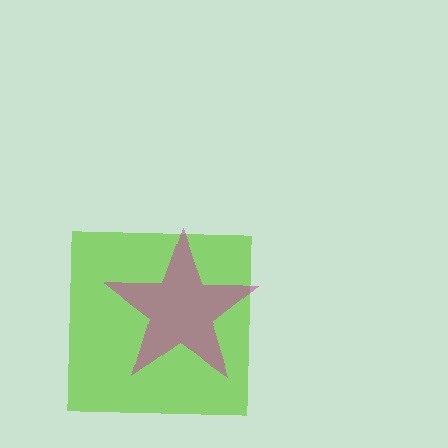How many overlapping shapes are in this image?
There are 2 overlapping shapes in the image.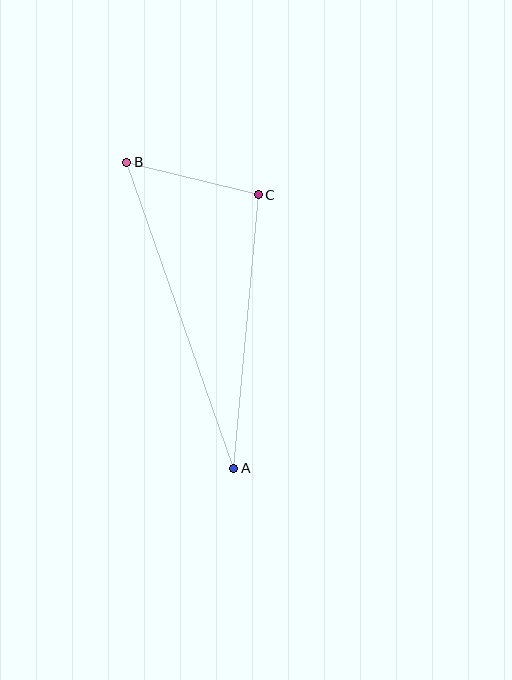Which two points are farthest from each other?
Points A and B are farthest from each other.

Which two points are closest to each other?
Points B and C are closest to each other.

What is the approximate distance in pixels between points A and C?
The distance between A and C is approximately 274 pixels.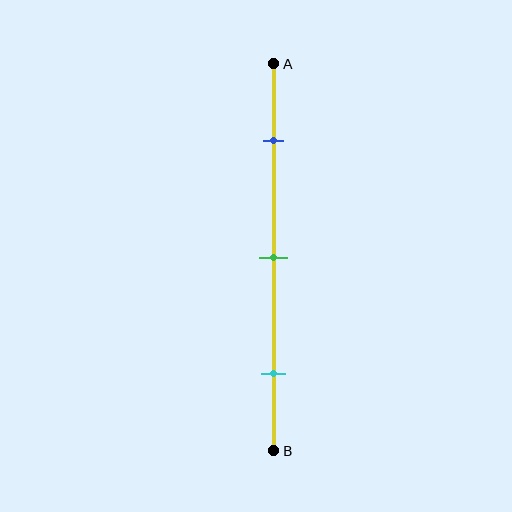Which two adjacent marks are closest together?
The blue and green marks are the closest adjacent pair.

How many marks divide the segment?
There are 3 marks dividing the segment.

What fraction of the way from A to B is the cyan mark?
The cyan mark is approximately 80% (0.8) of the way from A to B.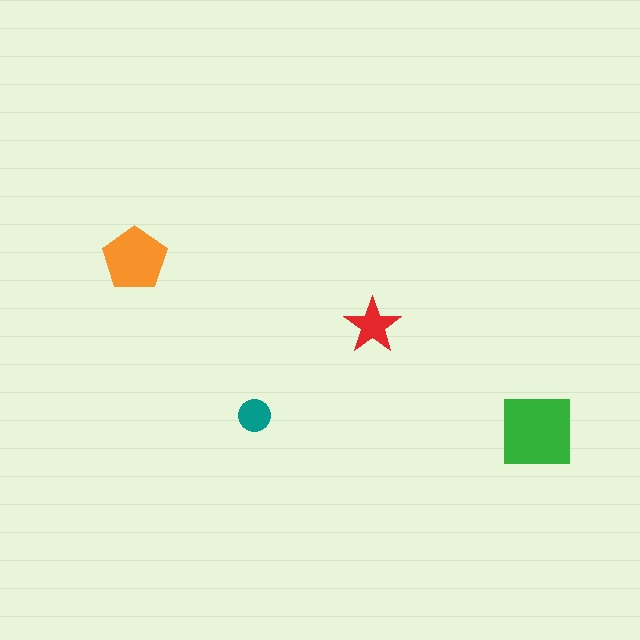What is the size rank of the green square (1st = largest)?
1st.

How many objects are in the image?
There are 4 objects in the image.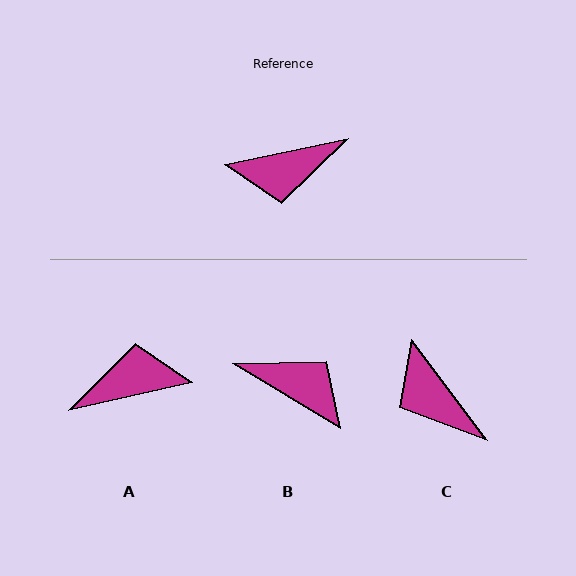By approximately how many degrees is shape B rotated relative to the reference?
Approximately 137 degrees counter-clockwise.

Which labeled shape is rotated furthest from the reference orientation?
A, about 179 degrees away.